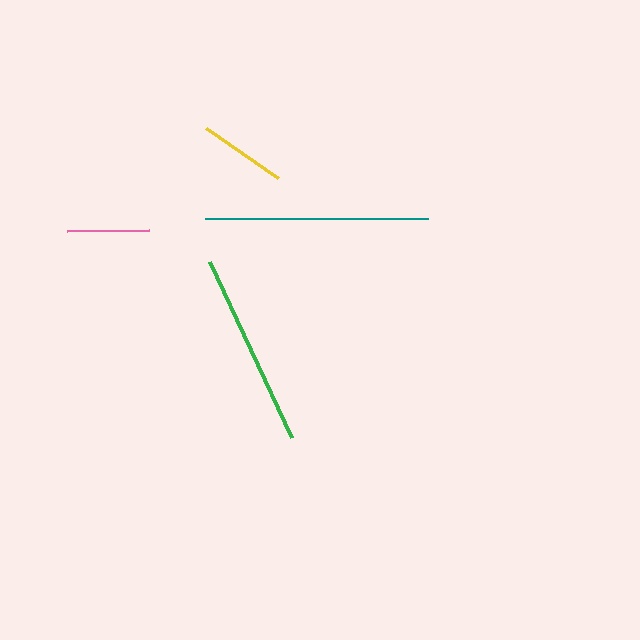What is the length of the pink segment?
The pink segment is approximately 82 pixels long.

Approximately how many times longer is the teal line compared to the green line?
The teal line is approximately 1.1 times the length of the green line.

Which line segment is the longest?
The teal line is the longest at approximately 223 pixels.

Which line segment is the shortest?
The pink line is the shortest at approximately 82 pixels.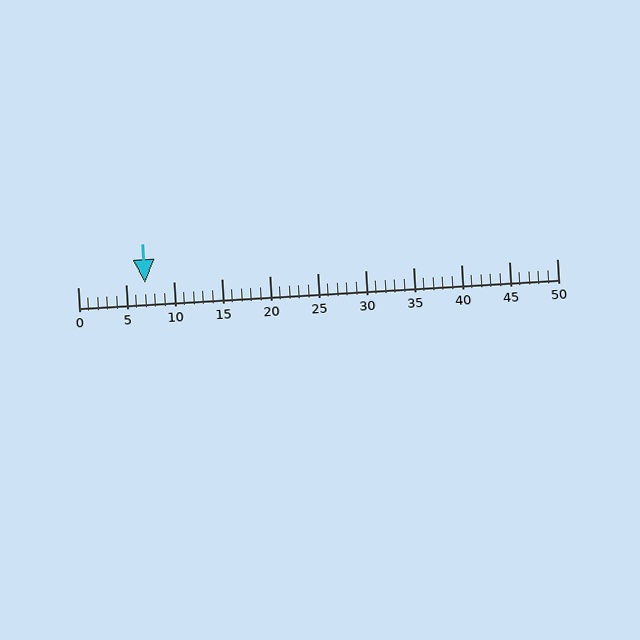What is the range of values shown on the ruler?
The ruler shows values from 0 to 50.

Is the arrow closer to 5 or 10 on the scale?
The arrow is closer to 5.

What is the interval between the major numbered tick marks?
The major tick marks are spaced 5 units apart.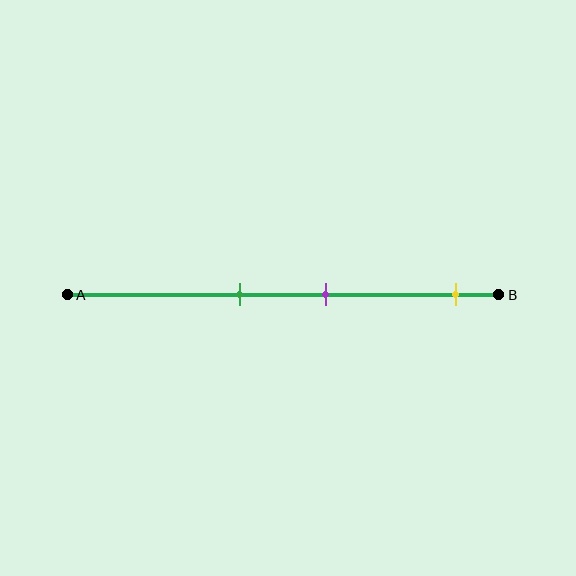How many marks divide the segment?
There are 3 marks dividing the segment.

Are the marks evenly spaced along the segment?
No, the marks are not evenly spaced.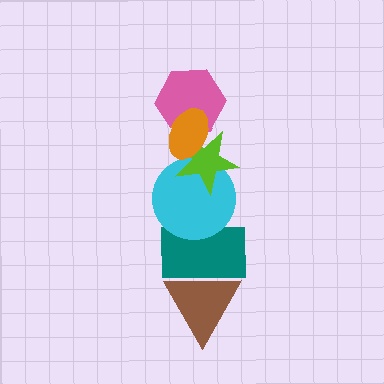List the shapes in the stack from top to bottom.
From top to bottom: the orange ellipse, the pink hexagon, the lime star, the cyan circle, the teal rectangle, the brown triangle.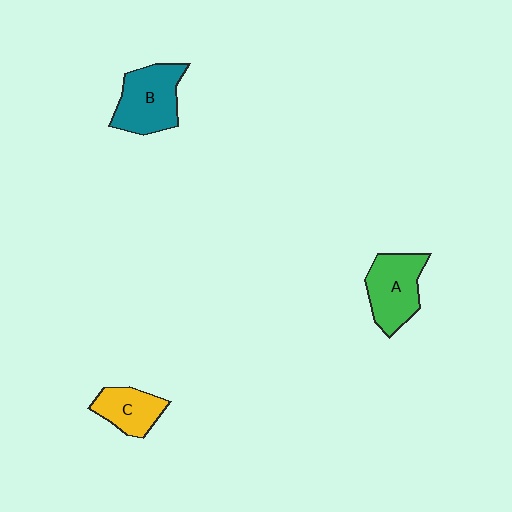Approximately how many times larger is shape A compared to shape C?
Approximately 1.4 times.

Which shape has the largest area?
Shape B (teal).